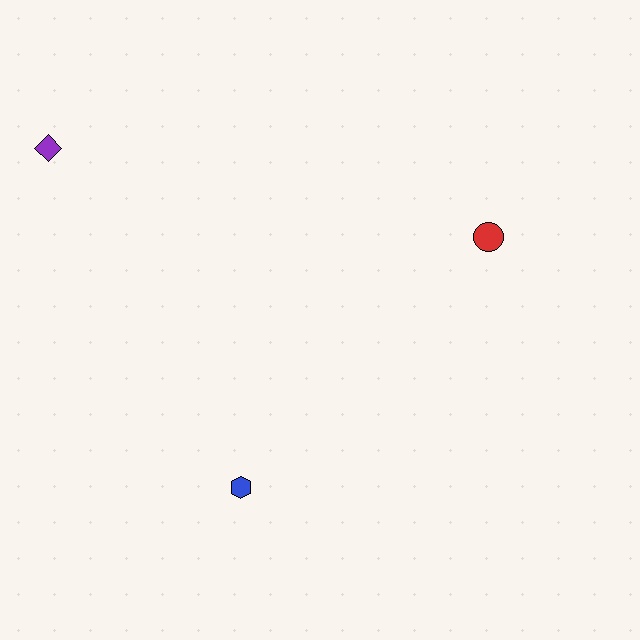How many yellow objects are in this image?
There are no yellow objects.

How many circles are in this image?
There is 1 circle.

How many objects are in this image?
There are 3 objects.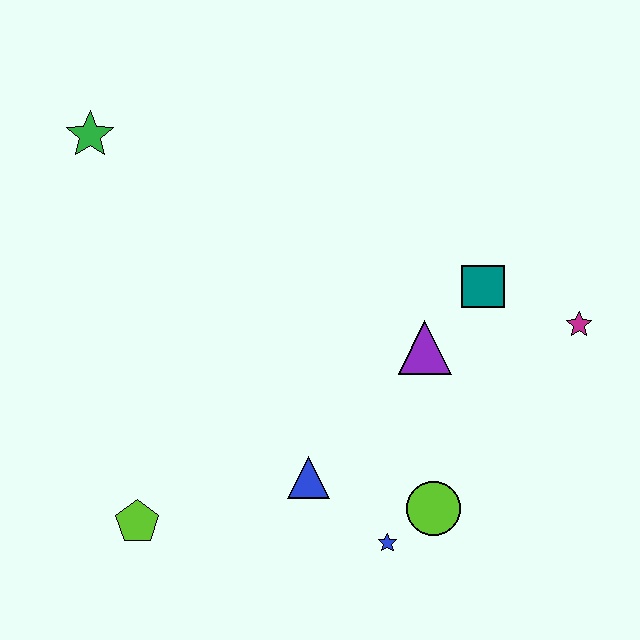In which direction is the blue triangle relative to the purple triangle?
The blue triangle is below the purple triangle.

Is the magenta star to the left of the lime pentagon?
No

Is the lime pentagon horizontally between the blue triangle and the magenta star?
No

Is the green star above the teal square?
Yes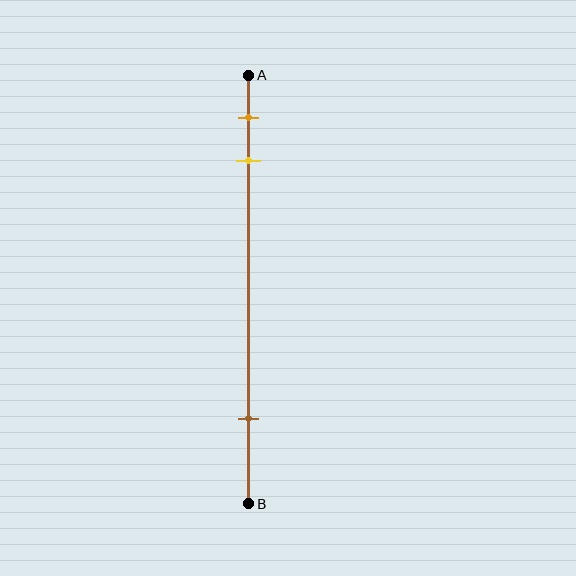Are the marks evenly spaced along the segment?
No, the marks are not evenly spaced.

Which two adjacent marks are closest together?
The orange and yellow marks are the closest adjacent pair.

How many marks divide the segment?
There are 3 marks dividing the segment.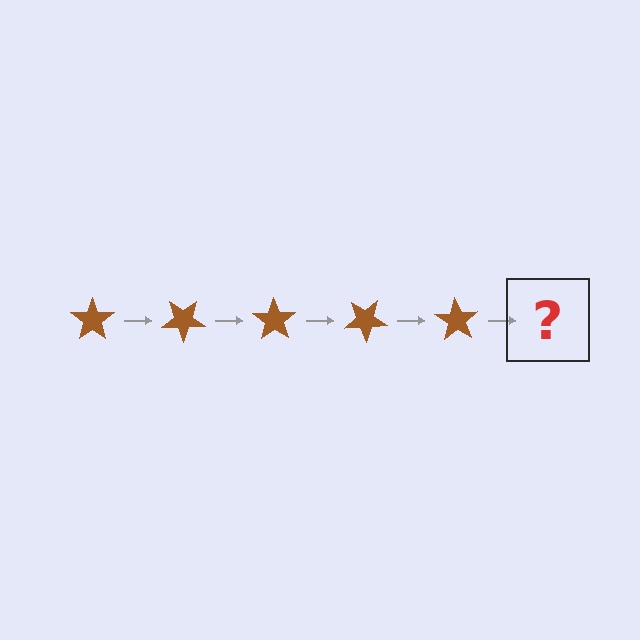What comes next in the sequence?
The next element should be a brown star rotated 175 degrees.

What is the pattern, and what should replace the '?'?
The pattern is that the star rotates 35 degrees each step. The '?' should be a brown star rotated 175 degrees.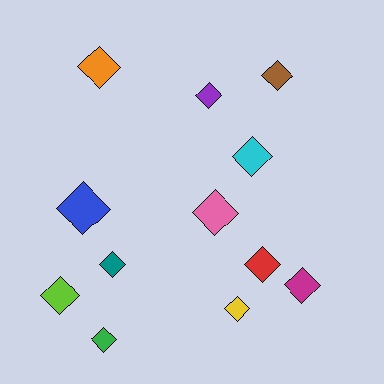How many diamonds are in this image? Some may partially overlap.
There are 12 diamonds.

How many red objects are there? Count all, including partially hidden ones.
There is 1 red object.